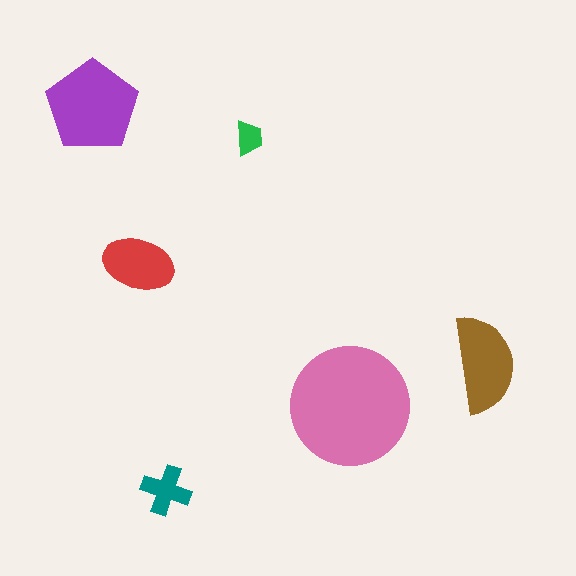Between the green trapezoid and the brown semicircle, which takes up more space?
The brown semicircle.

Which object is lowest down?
The teal cross is bottommost.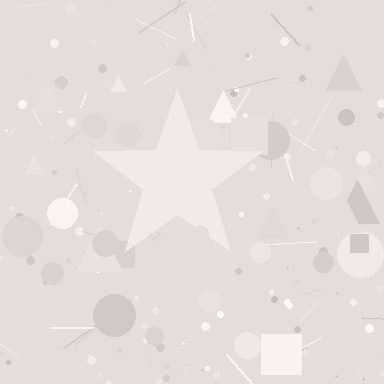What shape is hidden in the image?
A star is hidden in the image.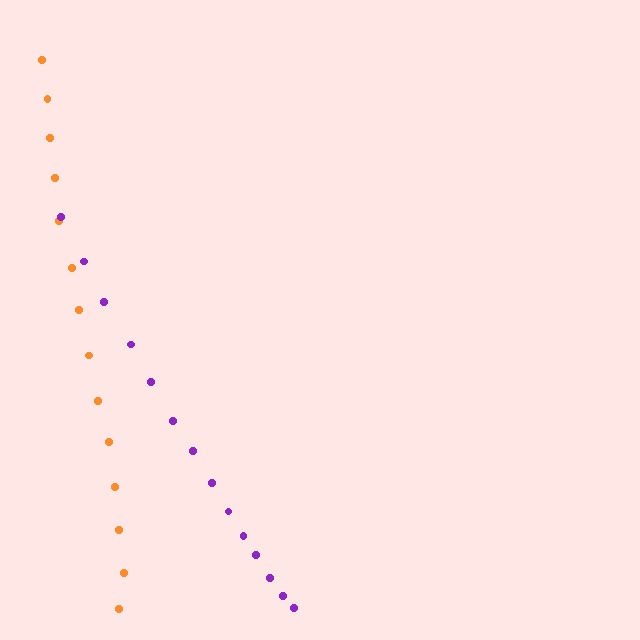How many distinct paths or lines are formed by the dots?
There are 2 distinct paths.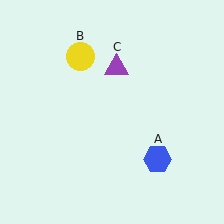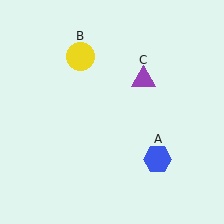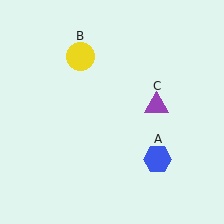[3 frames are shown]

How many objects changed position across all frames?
1 object changed position: purple triangle (object C).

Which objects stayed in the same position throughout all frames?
Blue hexagon (object A) and yellow circle (object B) remained stationary.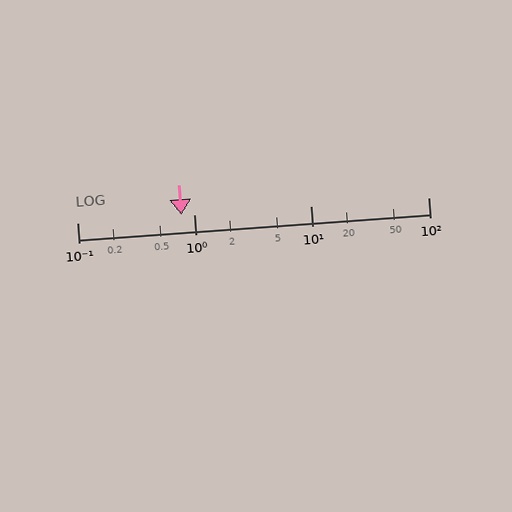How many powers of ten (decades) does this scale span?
The scale spans 3 decades, from 0.1 to 100.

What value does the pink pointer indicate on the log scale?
The pointer indicates approximately 0.78.